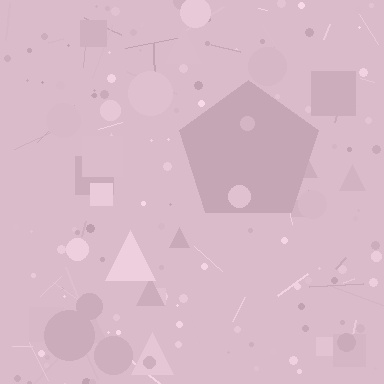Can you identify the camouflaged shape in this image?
The camouflaged shape is a pentagon.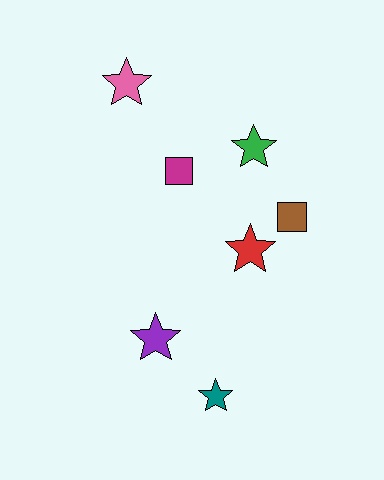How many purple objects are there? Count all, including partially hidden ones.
There is 1 purple object.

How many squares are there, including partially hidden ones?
There are 2 squares.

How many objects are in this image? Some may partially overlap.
There are 7 objects.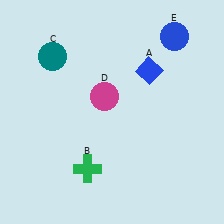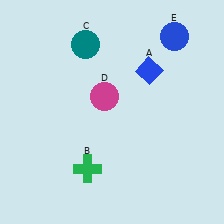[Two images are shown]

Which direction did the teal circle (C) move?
The teal circle (C) moved right.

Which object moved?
The teal circle (C) moved right.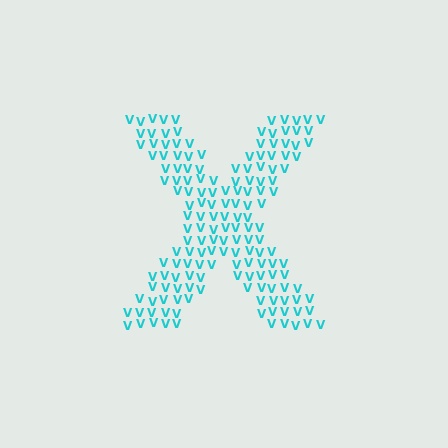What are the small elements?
The small elements are letter V's.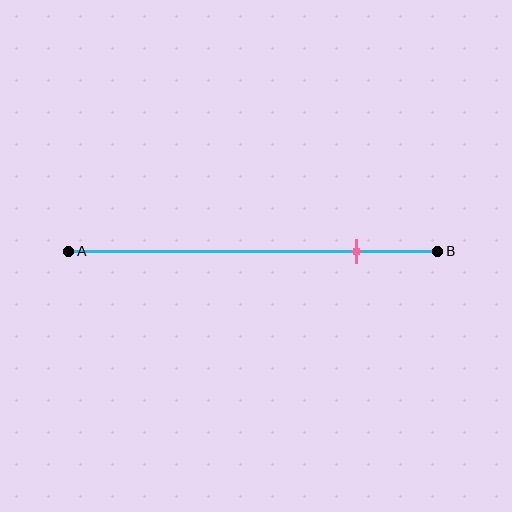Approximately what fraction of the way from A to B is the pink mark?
The pink mark is approximately 80% of the way from A to B.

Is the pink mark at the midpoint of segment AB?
No, the mark is at about 80% from A, not at the 50% midpoint.